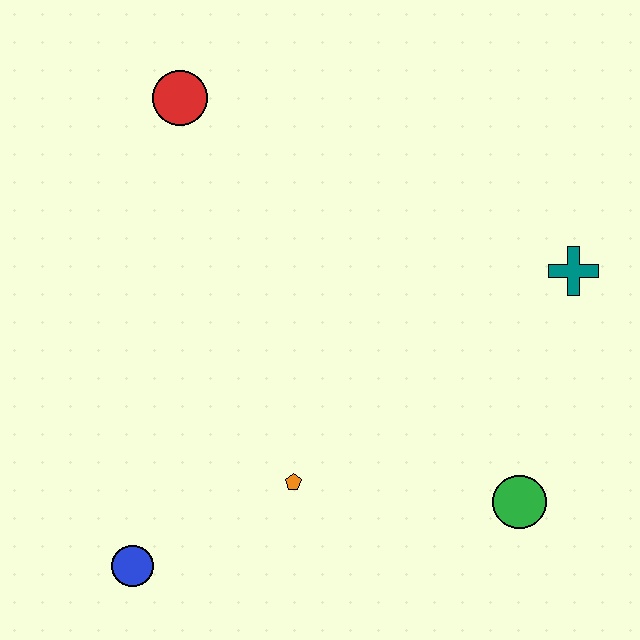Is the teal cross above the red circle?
No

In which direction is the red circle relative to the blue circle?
The red circle is above the blue circle.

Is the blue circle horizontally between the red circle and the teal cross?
No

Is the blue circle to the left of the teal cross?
Yes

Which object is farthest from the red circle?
The green circle is farthest from the red circle.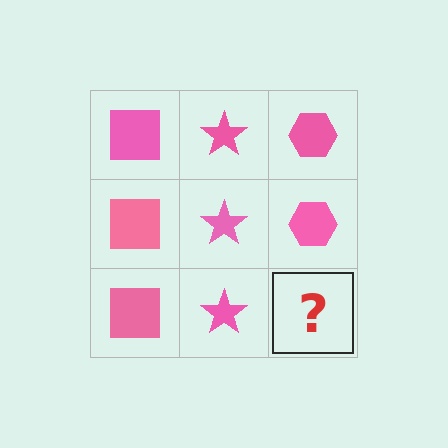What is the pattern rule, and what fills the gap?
The rule is that each column has a consistent shape. The gap should be filled with a pink hexagon.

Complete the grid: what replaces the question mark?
The question mark should be replaced with a pink hexagon.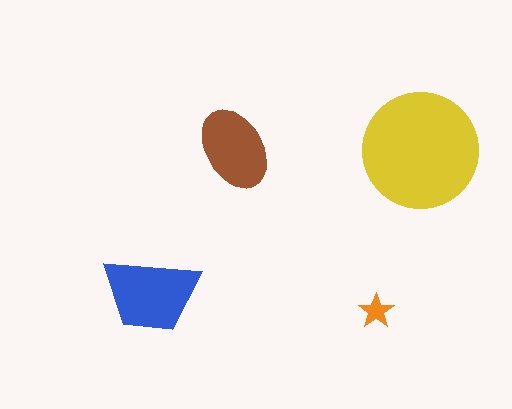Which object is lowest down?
The orange star is bottommost.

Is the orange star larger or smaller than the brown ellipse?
Smaller.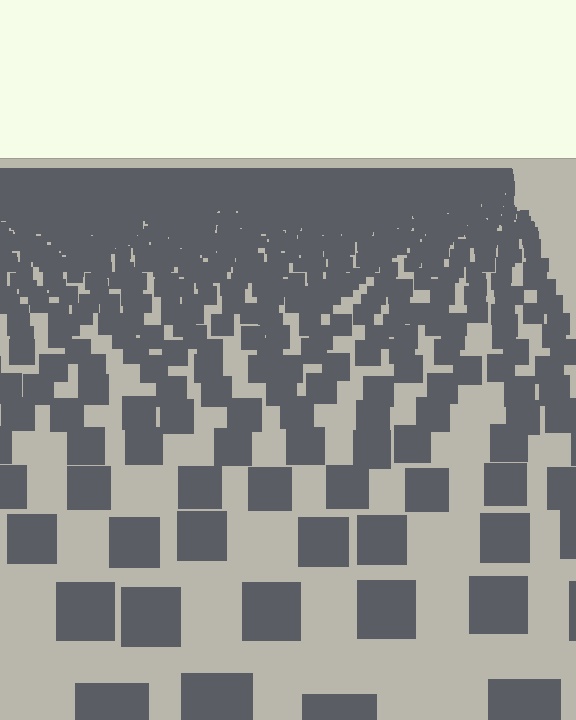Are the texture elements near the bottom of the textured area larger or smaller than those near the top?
Larger. Near the bottom, elements are closer to the viewer and appear at a bigger on-screen size.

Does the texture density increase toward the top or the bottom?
Density increases toward the top.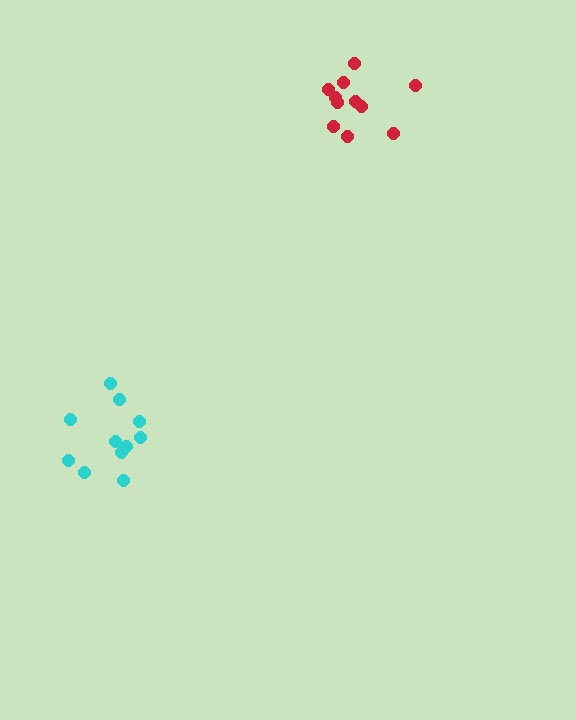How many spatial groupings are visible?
There are 2 spatial groupings.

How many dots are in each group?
Group 1: 11 dots, Group 2: 11 dots (22 total).